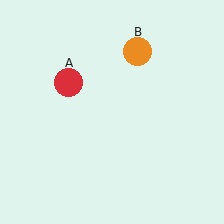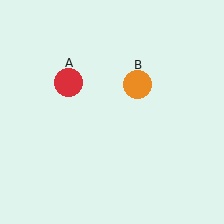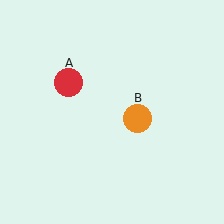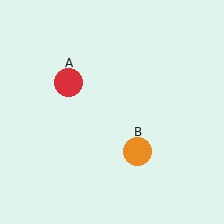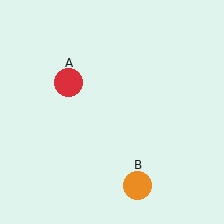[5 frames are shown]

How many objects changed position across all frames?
1 object changed position: orange circle (object B).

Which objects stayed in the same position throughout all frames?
Red circle (object A) remained stationary.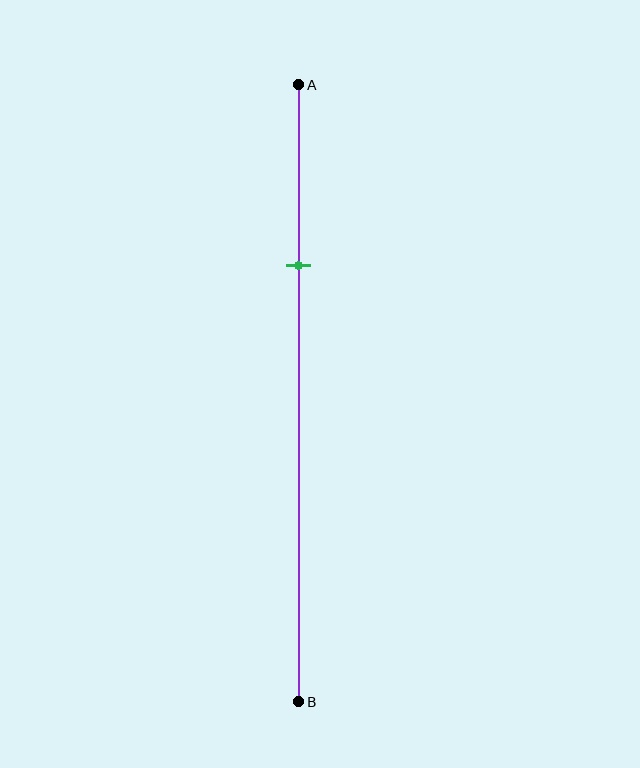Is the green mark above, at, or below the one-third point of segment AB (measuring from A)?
The green mark is above the one-third point of segment AB.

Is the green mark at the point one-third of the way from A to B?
No, the mark is at about 30% from A, not at the 33% one-third point.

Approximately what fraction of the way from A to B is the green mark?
The green mark is approximately 30% of the way from A to B.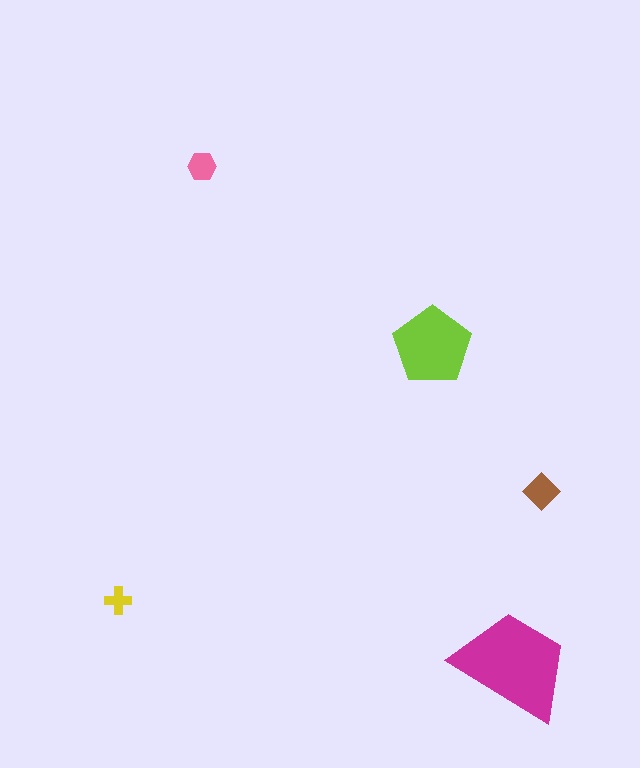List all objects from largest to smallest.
The magenta trapezoid, the lime pentagon, the brown diamond, the pink hexagon, the yellow cross.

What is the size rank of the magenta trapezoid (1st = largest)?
1st.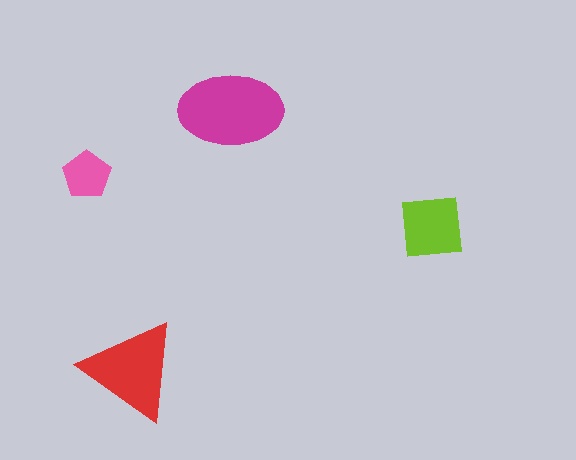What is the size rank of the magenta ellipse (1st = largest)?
1st.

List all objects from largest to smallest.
The magenta ellipse, the red triangle, the lime square, the pink pentagon.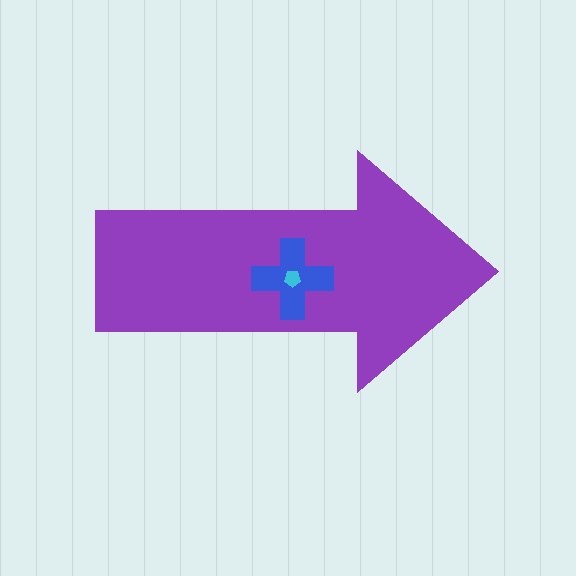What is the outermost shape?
The purple arrow.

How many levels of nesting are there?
3.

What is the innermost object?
The cyan pentagon.